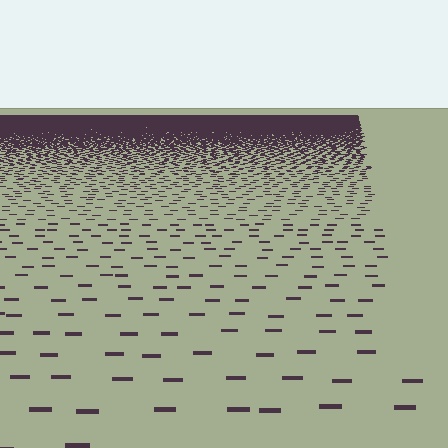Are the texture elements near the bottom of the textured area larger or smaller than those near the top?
Larger. Near the bottom, elements are closer to the viewer and appear at a bigger on-screen size.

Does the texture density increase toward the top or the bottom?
Density increases toward the top.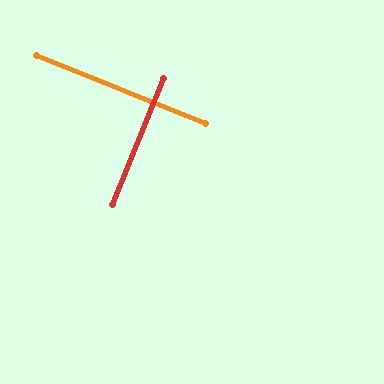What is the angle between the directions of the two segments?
Approximately 90 degrees.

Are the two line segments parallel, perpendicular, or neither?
Perpendicular — they meet at approximately 90°.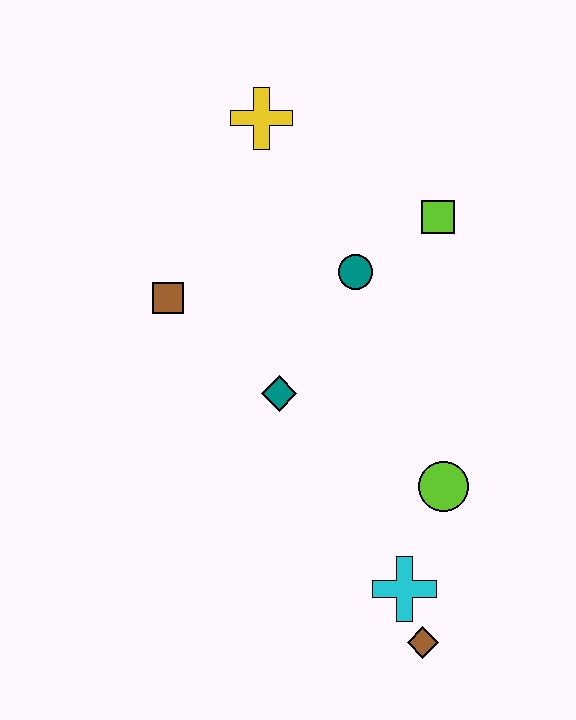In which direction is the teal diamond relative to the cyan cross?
The teal diamond is above the cyan cross.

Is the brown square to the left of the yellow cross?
Yes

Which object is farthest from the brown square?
The brown diamond is farthest from the brown square.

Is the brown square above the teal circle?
No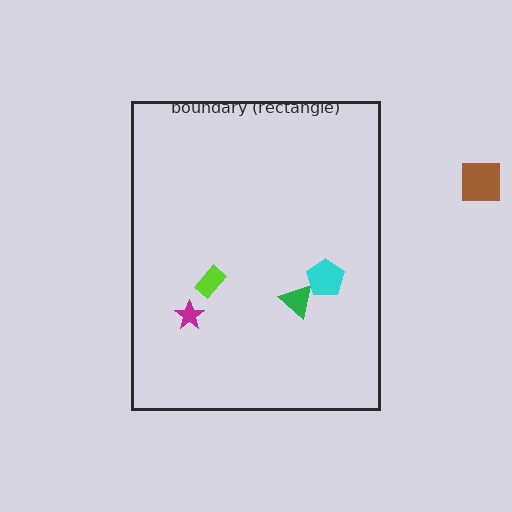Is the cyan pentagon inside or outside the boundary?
Inside.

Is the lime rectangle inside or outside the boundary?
Inside.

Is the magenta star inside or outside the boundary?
Inside.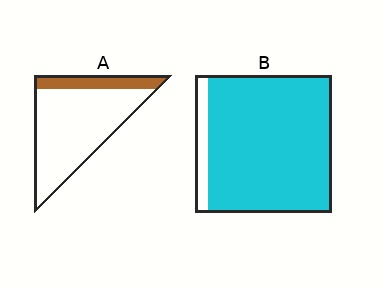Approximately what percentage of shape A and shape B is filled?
A is approximately 20% and B is approximately 90%.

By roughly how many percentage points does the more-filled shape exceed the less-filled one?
By roughly 70 percentage points (B over A).